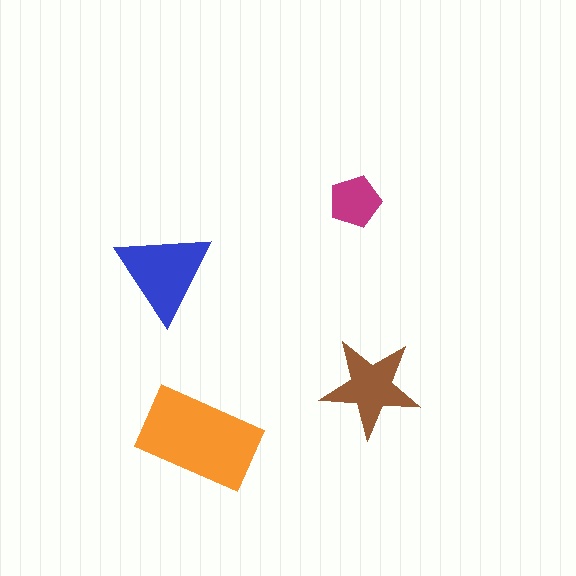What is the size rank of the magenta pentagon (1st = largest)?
4th.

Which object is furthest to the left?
The blue triangle is leftmost.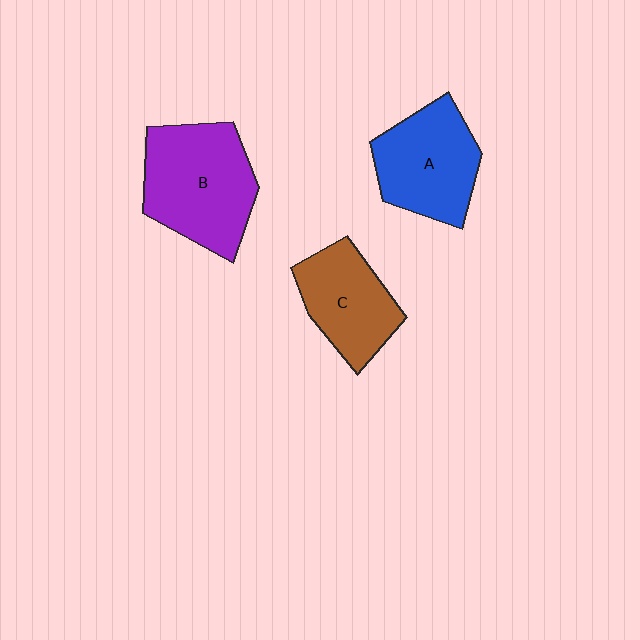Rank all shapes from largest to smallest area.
From largest to smallest: B (purple), A (blue), C (brown).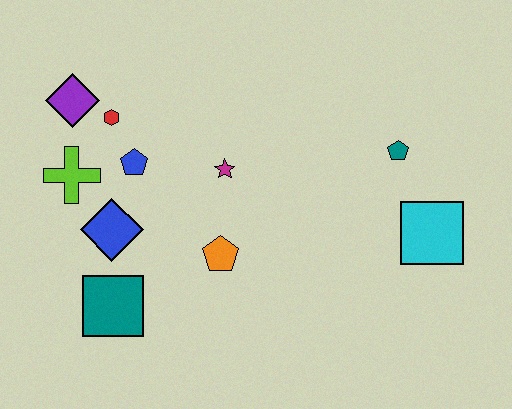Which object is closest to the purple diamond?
The red hexagon is closest to the purple diamond.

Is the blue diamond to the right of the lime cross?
Yes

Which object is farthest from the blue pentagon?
The cyan square is farthest from the blue pentagon.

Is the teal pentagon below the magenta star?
No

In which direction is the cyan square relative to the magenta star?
The cyan square is to the right of the magenta star.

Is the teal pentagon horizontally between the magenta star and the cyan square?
Yes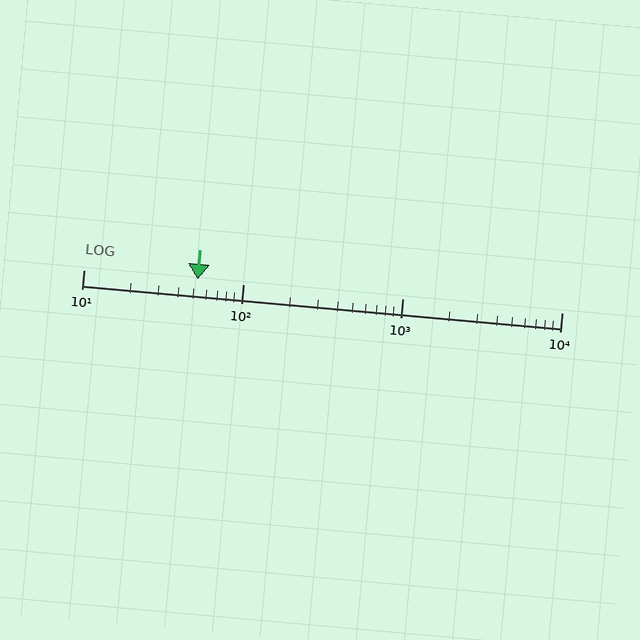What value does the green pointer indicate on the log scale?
The pointer indicates approximately 52.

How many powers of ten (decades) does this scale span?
The scale spans 3 decades, from 10 to 10000.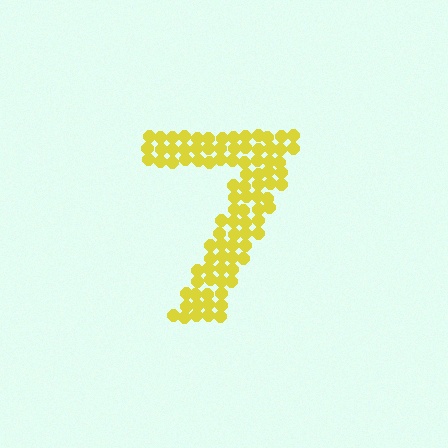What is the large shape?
The large shape is the digit 7.